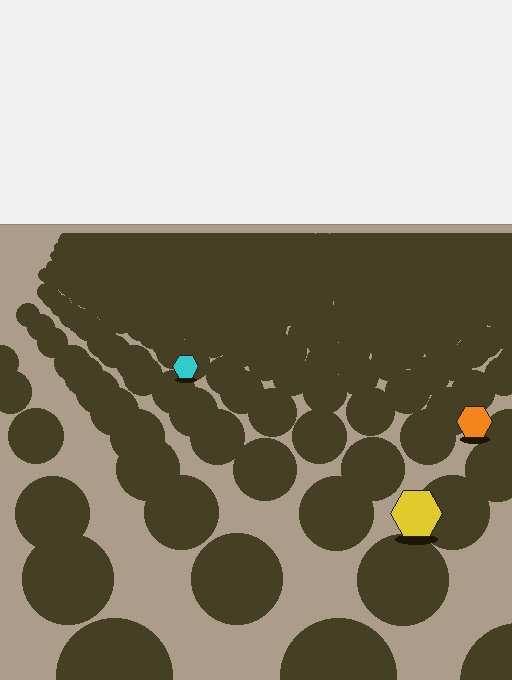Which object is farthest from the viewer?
The cyan hexagon is farthest from the viewer. It appears smaller and the ground texture around it is denser.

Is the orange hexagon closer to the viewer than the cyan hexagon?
Yes. The orange hexagon is closer — you can tell from the texture gradient: the ground texture is coarser near it.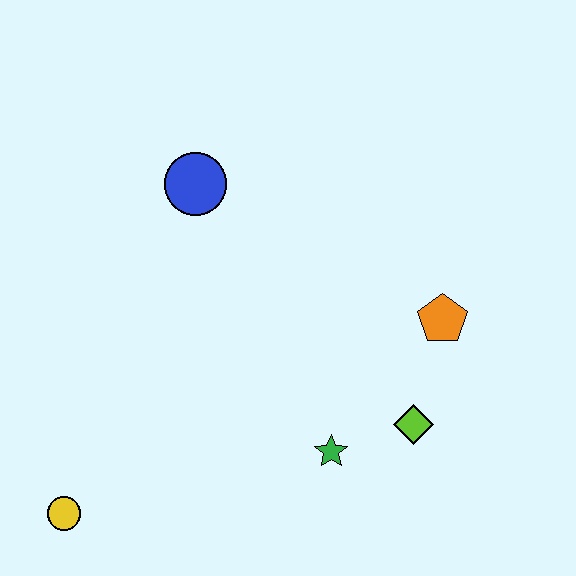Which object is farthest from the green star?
The blue circle is farthest from the green star.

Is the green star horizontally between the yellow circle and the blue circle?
No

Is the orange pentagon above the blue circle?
No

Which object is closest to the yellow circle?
The green star is closest to the yellow circle.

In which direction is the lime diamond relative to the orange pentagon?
The lime diamond is below the orange pentagon.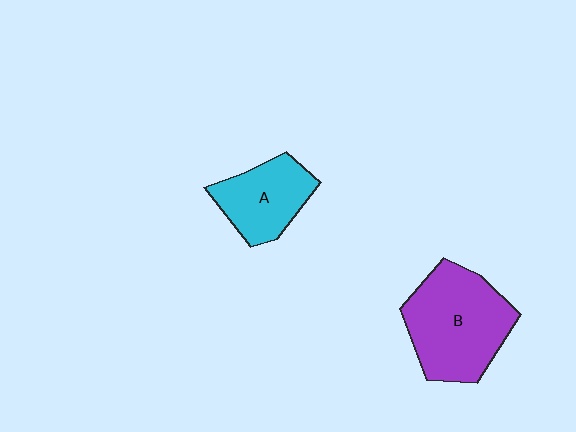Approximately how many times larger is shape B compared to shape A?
Approximately 1.6 times.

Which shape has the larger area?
Shape B (purple).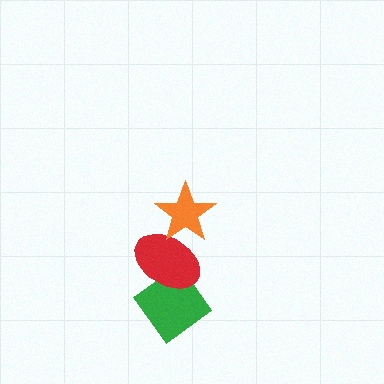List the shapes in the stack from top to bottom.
From top to bottom: the orange star, the red ellipse, the green diamond.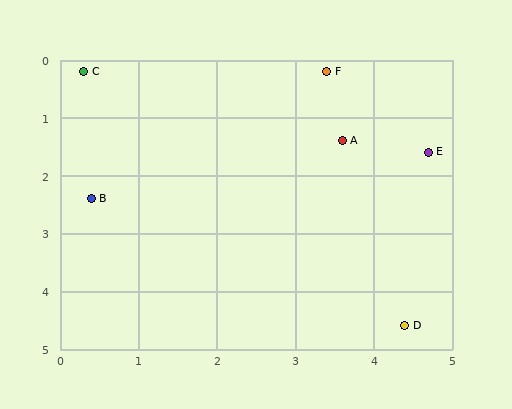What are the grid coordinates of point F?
Point F is at approximately (3.4, 0.2).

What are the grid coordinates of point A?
Point A is at approximately (3.6, 1.4).